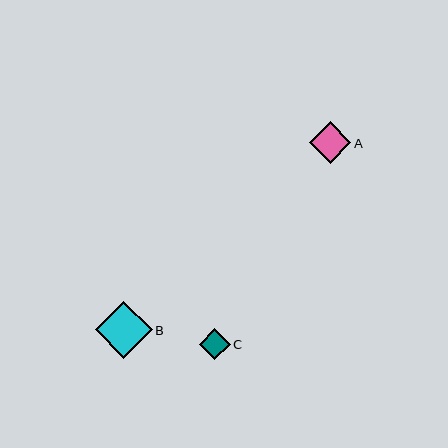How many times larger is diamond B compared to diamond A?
Diamond B is approximately 1.4 times the size of diamond A.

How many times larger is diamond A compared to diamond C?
Diamond A is approximately 1.3 times the size of diamond C.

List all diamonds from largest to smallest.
From largest to smallest: B, A, C.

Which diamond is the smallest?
Diamond C is the smallest with a size of approximately 31 pixels.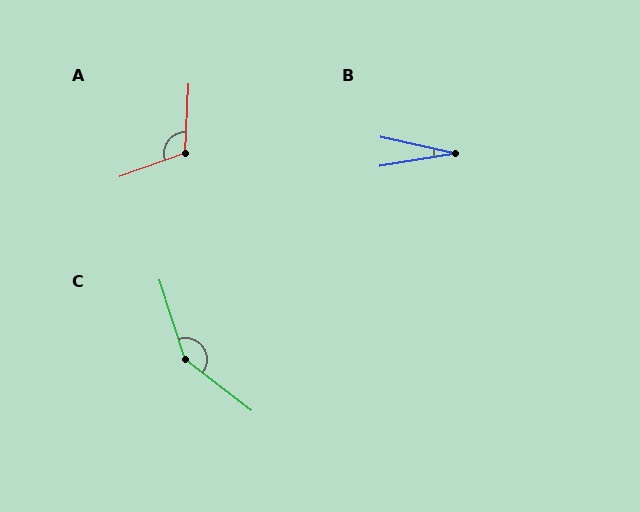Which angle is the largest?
C, at approximately 146 degrees.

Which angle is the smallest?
B, at approximately 21 degrees.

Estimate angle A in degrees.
Approximately 113 degrees.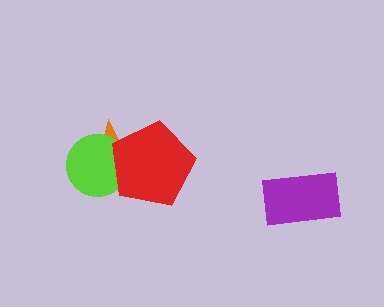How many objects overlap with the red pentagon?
2 objects overlap with the red pentagon.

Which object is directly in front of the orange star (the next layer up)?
The lime circle is directly in front of the orange star.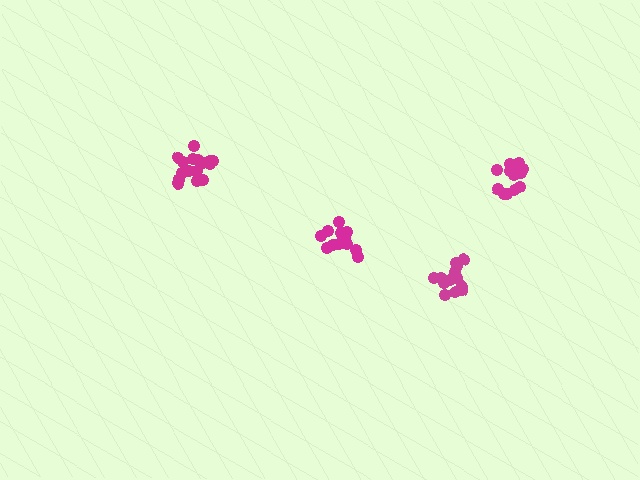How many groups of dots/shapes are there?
There are 4 groups.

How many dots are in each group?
Group 1: 13 dots, Group 2: 15 dots, Group 3: 17 dots, Group 4: 12 dots (57 total).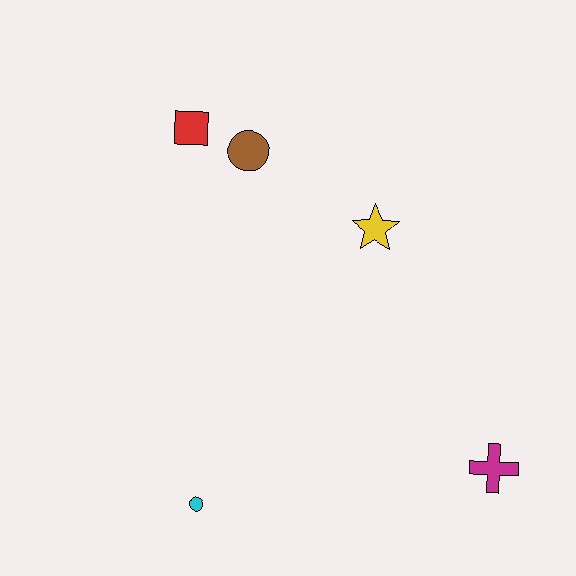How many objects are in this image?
There are 5 objects.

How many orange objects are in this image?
There are no orange objects.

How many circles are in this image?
There are 2 circles.